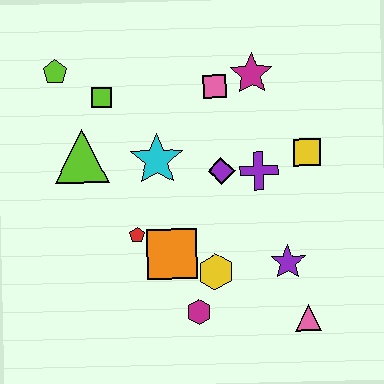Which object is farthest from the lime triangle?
The pink triangle is farthest from the lime triangle.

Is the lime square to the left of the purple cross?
Yes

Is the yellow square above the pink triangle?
Yes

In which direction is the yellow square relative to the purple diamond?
The yellow square is to the right of the purple diamond.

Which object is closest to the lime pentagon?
The lime square is closest to the lime pentagon.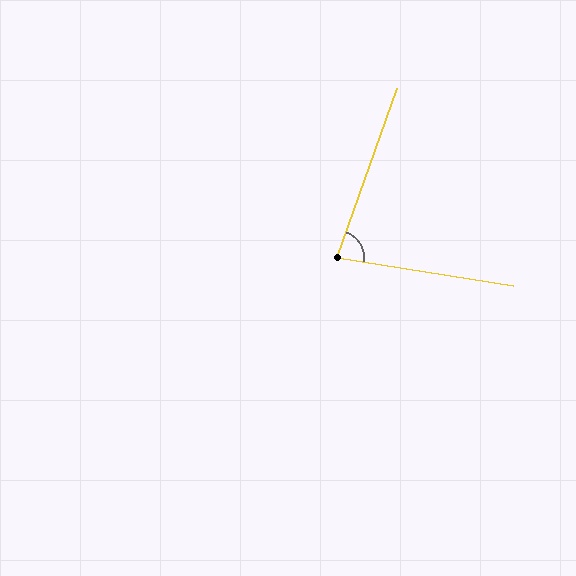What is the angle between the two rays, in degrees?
Approximately 80 degrees.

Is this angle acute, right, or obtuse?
It is acute.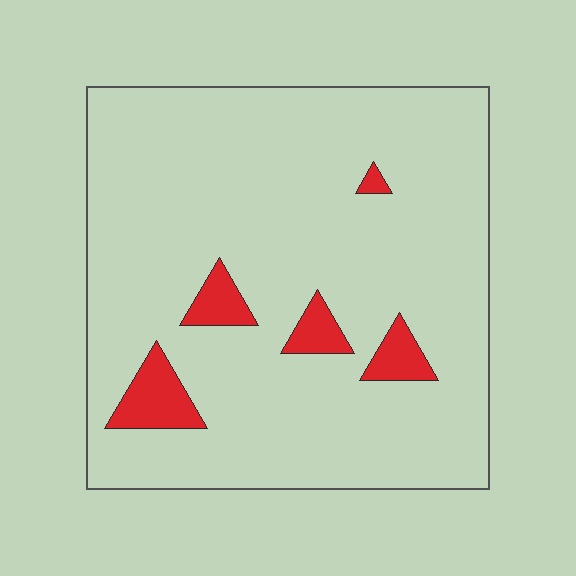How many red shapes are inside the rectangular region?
5.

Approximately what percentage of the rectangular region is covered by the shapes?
Approximately 10%.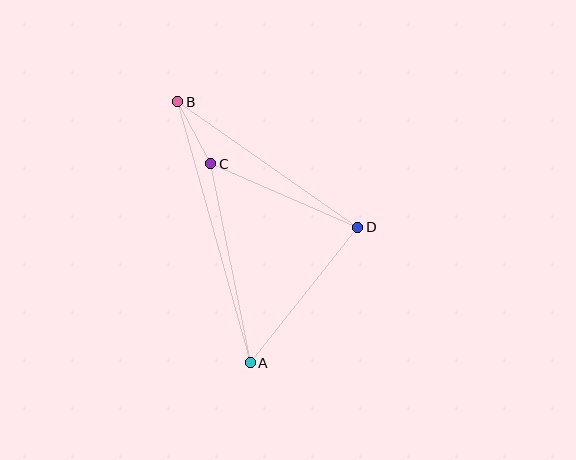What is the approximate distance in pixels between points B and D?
The distance between B and D is approximately 220 pixels.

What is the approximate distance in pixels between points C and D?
The distance between C and D is approximately 160 pixels.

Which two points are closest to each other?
Points B and C are closest to each other.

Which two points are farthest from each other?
Points A and B are farthest from each other.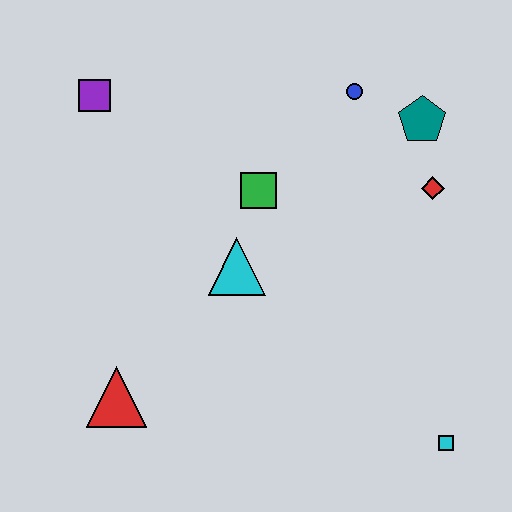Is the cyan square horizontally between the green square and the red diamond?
No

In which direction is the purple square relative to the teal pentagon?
The purple square is to the left of the teal pentagon.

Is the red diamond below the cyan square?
No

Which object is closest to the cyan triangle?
The green square is closest to the cyan triangle.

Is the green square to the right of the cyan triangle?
Yes